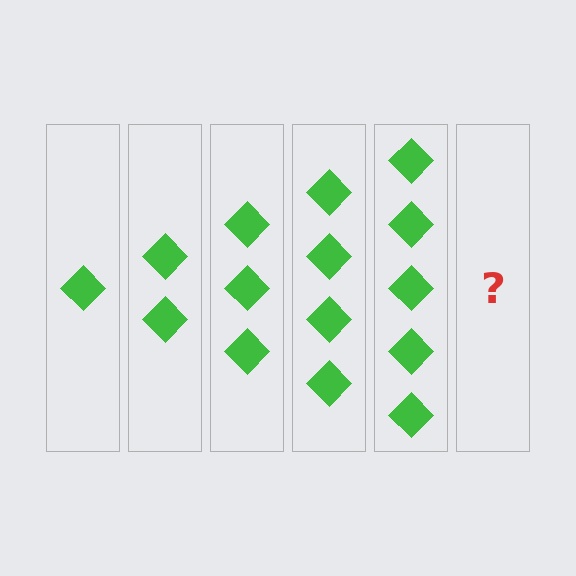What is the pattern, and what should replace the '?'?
The pattern is that each step adds one more diamond. The '?' should be 6 diamonds.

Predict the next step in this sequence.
The next step is 6 diamonds.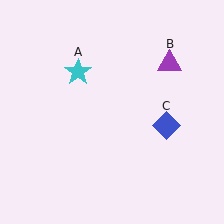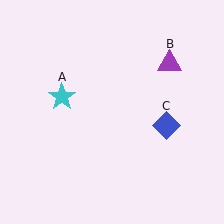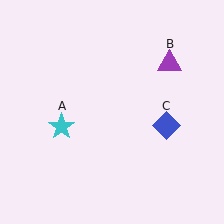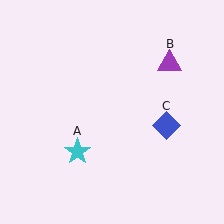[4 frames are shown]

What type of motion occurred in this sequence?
The cyan star (object A) rotated counterclockwise around the center of the scene.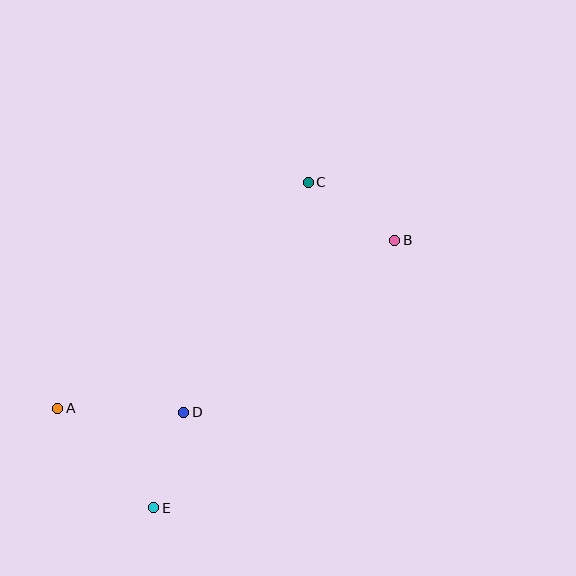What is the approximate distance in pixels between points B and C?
The distance between B and C is approximately 104 pixels.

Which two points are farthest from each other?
Points A and B are farthest from each other.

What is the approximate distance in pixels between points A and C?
The distance between A and C is approximately 337 pixels.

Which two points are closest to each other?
Points D and E are closest to each other.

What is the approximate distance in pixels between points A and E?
The distance between A and E is approximately 138 pixels.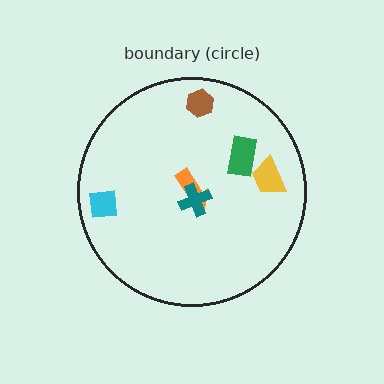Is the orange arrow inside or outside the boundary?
Inside.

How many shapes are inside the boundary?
6 inside, 0 outside.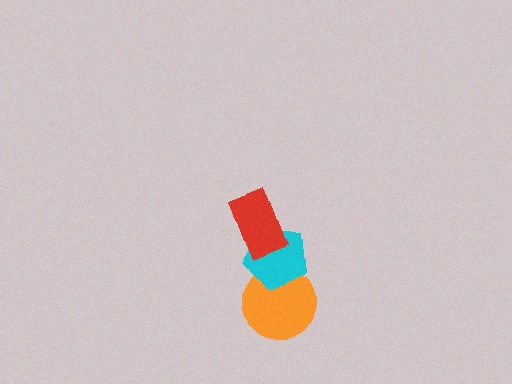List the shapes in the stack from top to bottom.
From top to bottom: the red rectangle, the cyan pentagon, the orange circle.